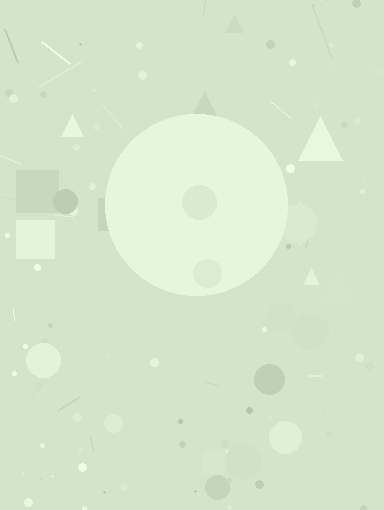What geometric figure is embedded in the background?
A circle is embedded in the background.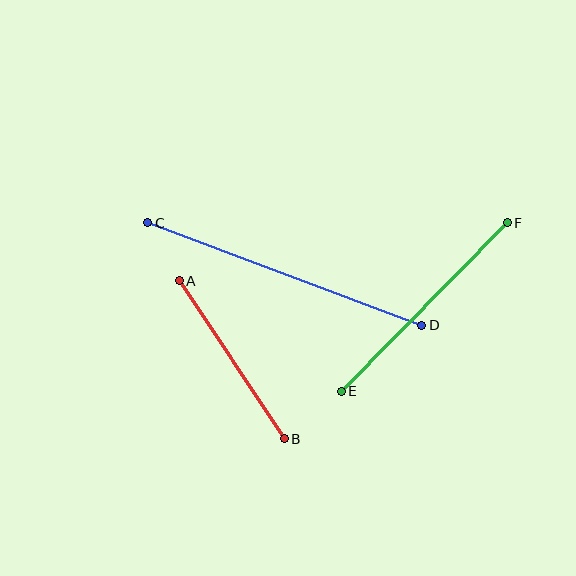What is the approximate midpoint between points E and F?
The midpoint is at approximately (424, 307) pixels.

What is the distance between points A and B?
The distance is approximately 190 pixels.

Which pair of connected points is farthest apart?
Points C and D are farthest apart.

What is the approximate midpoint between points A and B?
The midpoint is at approximately (232, 360) pixels.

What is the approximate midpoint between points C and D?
The midpoint is at approximately (285, 274) pixels.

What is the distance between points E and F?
The distance is approximately 237 pixels.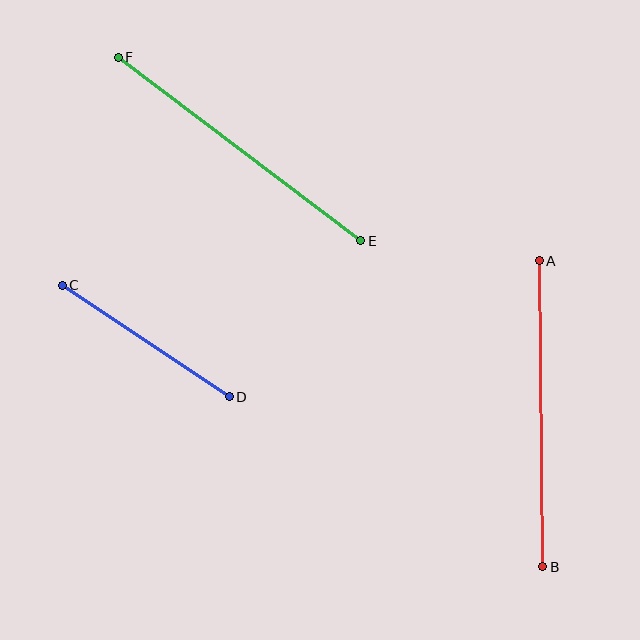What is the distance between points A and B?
The distance is approximately 306 pixels.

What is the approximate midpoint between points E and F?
The midpoint is at approximately (239, 149) pixels.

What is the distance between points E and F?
The distance is approximately 304 pixels.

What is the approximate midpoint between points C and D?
The midpoint is at approximately (146, 341) pixels.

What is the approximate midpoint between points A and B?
The midpoint is at approximately (541, 414) pixels.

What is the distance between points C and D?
The distance is approximately 201 pixels.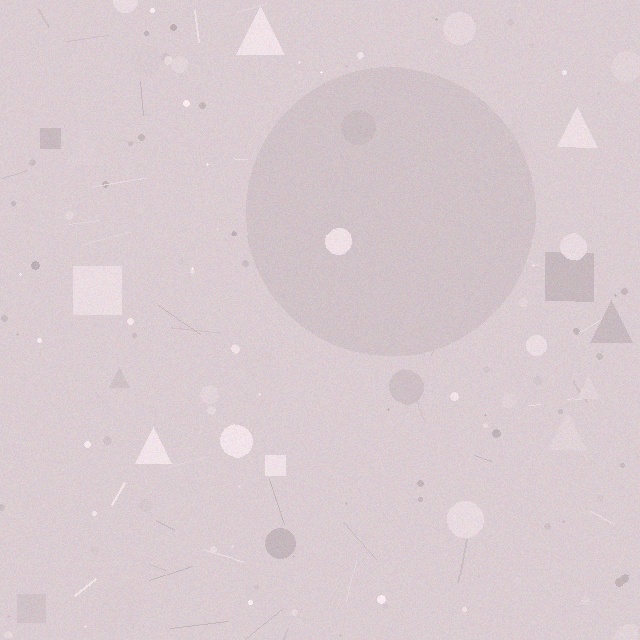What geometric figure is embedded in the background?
A circle is embedded in the background.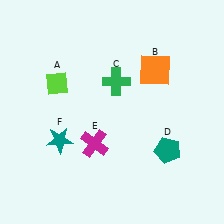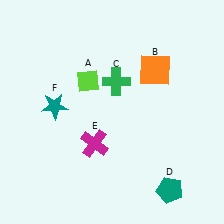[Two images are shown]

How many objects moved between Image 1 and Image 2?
3 objects moved between the two images.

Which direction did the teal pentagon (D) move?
The teal pentagon (D) moved down.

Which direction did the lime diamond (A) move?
The lime diamond (A) moved right.